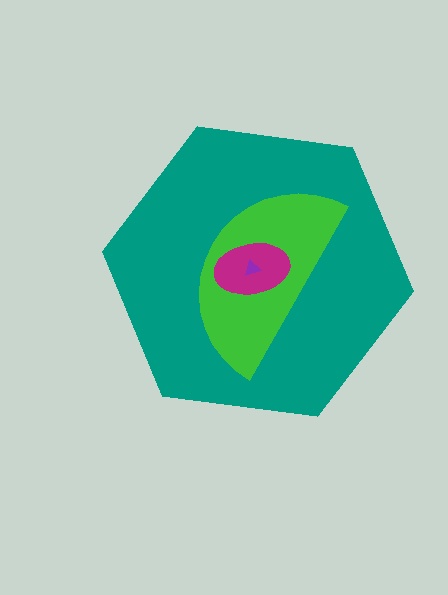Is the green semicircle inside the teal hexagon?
Yes.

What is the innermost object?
The purple triangle.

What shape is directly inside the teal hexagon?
The green semicircle.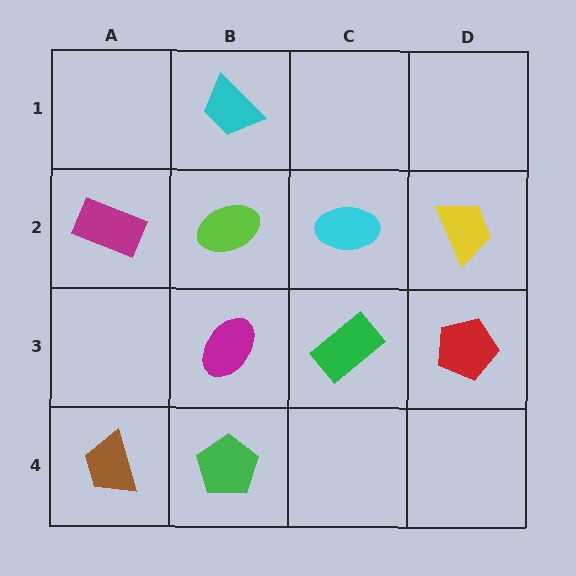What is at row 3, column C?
A green rectangle.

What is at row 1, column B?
A cyan trapezoid.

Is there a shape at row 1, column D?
No, that cell is empty.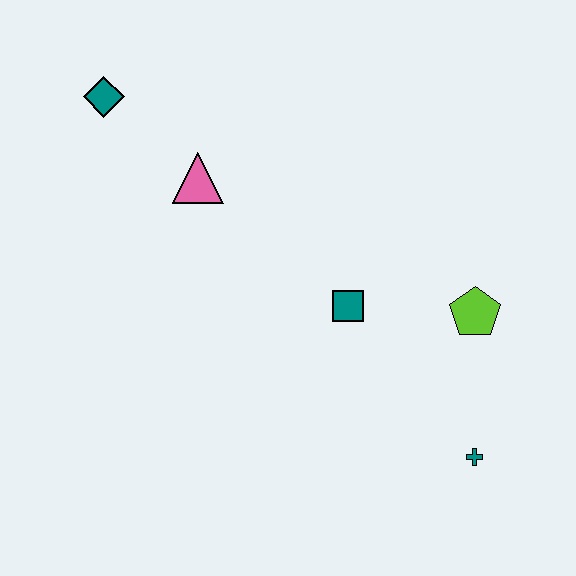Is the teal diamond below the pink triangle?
No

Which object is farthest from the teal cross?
The teal diamond is farthest from the teal cross.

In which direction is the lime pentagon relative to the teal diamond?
The lime pentagon is to the right of the teal diamond.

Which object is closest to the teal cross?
The lime pentagon is closest to the teal cross.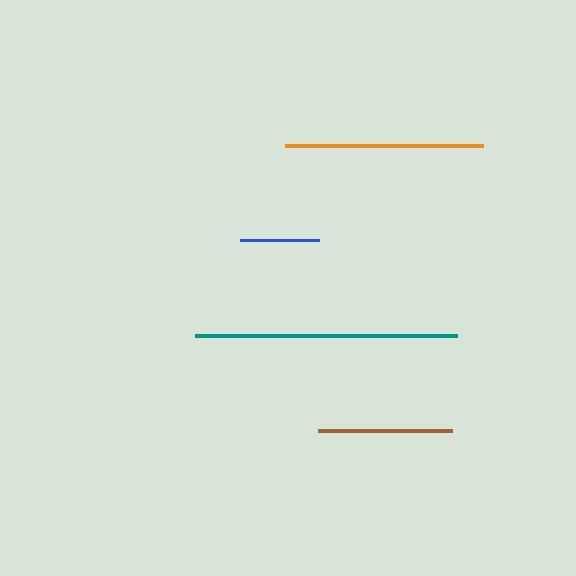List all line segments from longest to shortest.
From longest to shortest: teal, orange, brown, blue.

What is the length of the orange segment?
The orange segment is approximately 198 pixels long.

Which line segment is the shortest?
The blue line is the shortest at approximately 79 pixels.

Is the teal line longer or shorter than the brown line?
The teal line is longer than the brown line.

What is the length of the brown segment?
The brown segment is approximately 135 pixels long.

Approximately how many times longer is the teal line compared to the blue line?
The teal line is approximately 3.3 times the length of the blue line.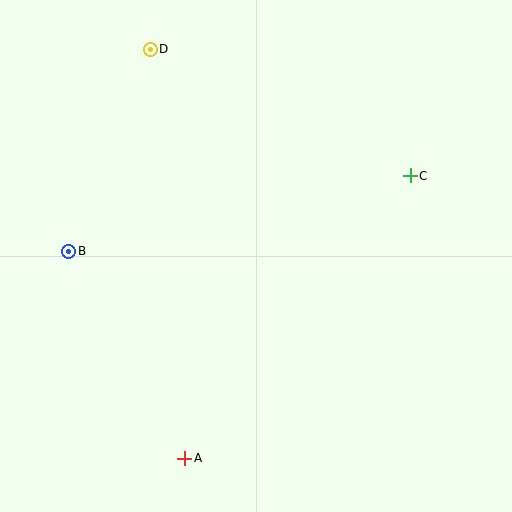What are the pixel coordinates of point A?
Point A is at (185, 458).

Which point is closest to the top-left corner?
Point D is closest to the top-left corner.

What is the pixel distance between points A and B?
The distance between A and B is 237 pixels.